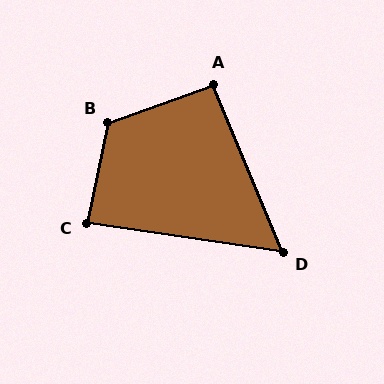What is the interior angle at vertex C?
Approximately 87 degrees (approximately right).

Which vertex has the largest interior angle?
B, at approximately 121 degrees.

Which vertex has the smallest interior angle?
D, at approximately 59 degrees.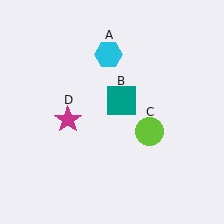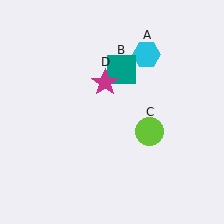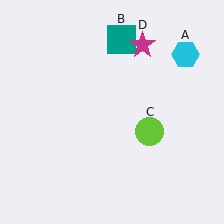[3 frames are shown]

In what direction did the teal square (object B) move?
The teal square (object B) moved up.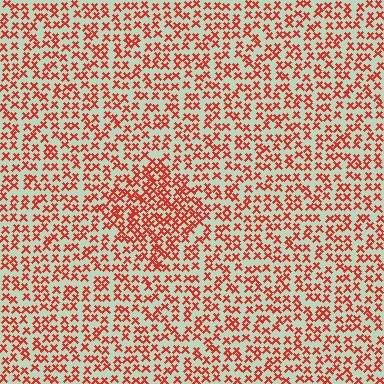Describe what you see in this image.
The image contains small red elements arranged at two different densities. A diamond-shaped region is visible where the elements are more densely packed than the surrounding area.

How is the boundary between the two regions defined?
The boundary is defined by a change in element density (approximately 1.7x ratio). All elements are the same color, size, and shape.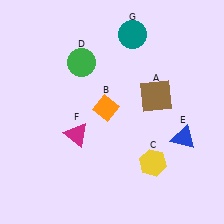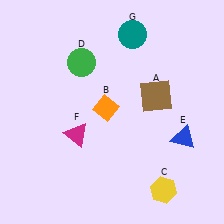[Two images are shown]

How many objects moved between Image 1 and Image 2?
1 object moved between the two images.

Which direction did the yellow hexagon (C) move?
The yellow hexagon (C) moved down.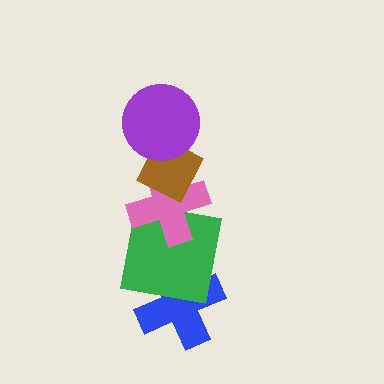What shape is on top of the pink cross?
The brown diamond is on top of the pink cross.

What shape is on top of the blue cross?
The green square is on top of the blue cross.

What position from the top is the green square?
The green square is 4th from the top.